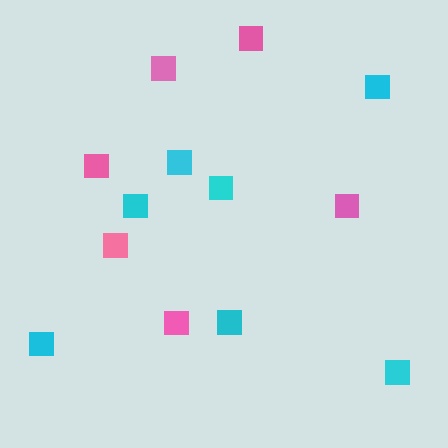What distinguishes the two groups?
There are 2 groups: one group of pink squares (6) and one group of cyan squares (7).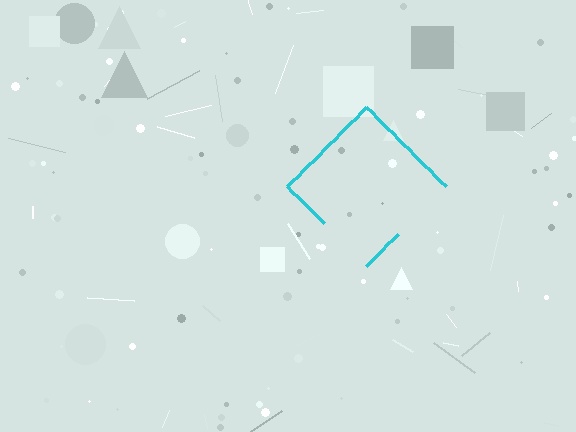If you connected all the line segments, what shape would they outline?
They would outline a diamond.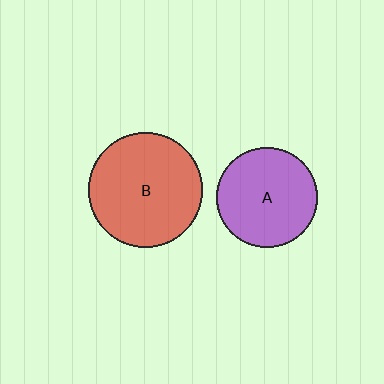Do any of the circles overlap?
No, none of the circles overlap.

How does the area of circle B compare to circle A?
Approximately 1.3 times.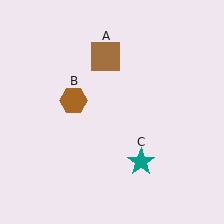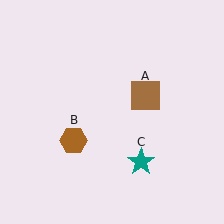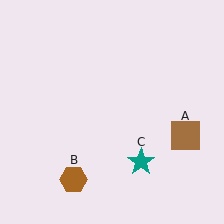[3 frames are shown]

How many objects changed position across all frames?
2 objects changed position: brown square (object A), brown hexagon (object B).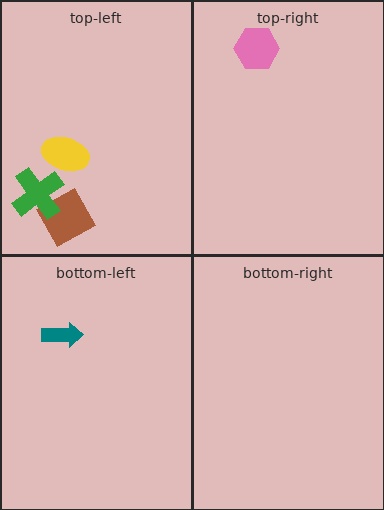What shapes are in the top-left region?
The brown square, the yellow ellipse, the green cross.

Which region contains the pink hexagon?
The top-right region.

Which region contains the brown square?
The top-left region.